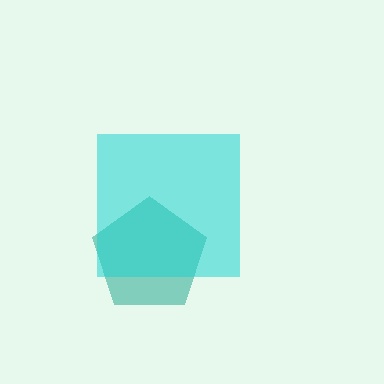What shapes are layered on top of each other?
The layered shapes are: a teal pentagon, a cyan square.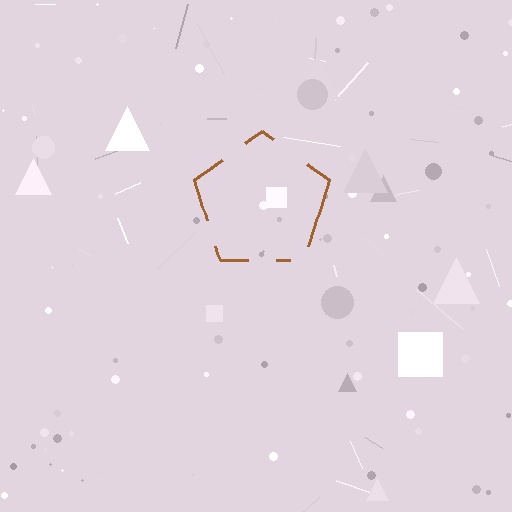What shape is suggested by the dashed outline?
The dashed outline suggests a pentagon.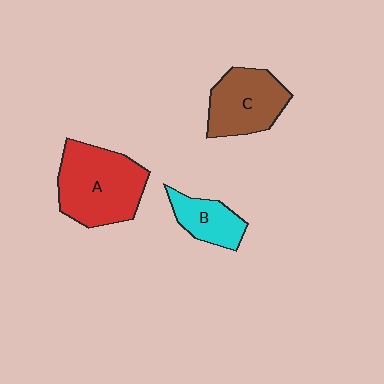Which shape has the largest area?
Shape A (red).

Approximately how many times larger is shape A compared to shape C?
Approximately 1.3 times.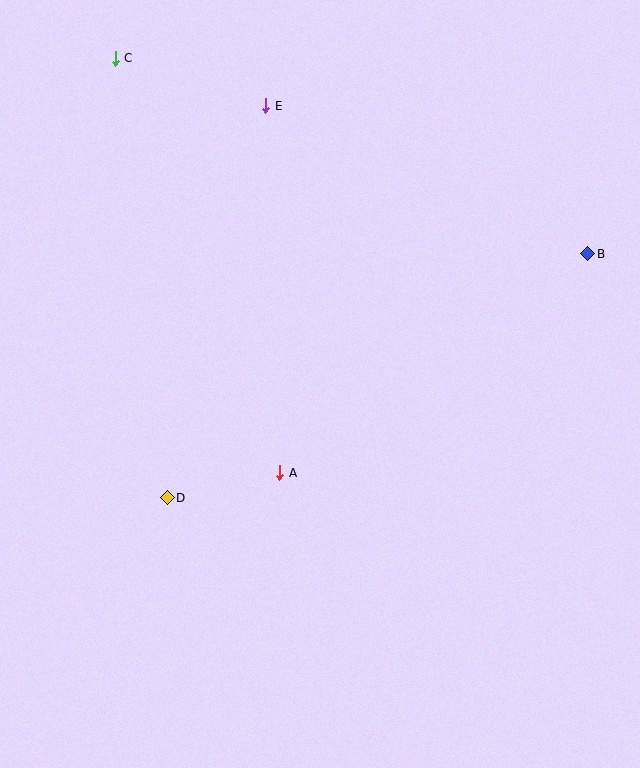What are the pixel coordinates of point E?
Point E is at (266, 106).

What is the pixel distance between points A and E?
The distance between A and E is 367 pixels.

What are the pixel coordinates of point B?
Point B is at (588, 254).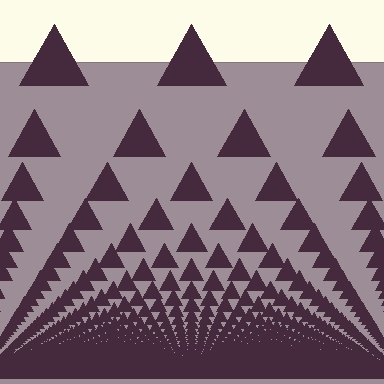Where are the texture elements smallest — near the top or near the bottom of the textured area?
Near the bottom.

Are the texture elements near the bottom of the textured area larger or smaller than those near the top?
Smaller. The gradient is inverted — elements near the bottom are smaller and denser.